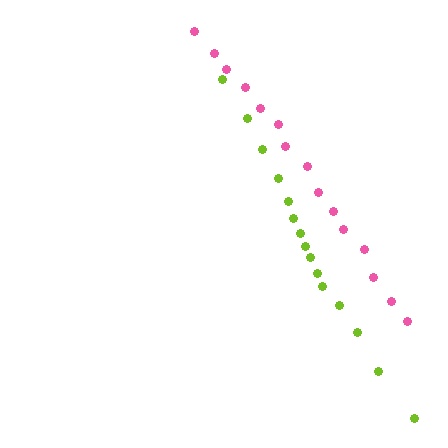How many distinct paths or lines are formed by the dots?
There are 2 distinct paths.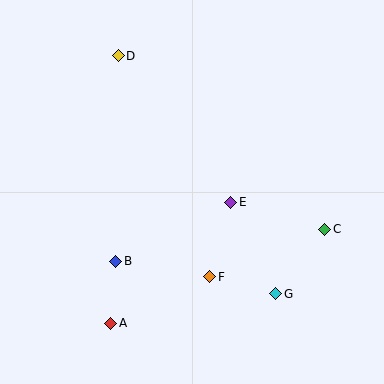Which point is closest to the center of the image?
Point E at (231, 202) is closest to the center.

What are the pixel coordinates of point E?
Point E is at (231, 202).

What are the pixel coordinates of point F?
Point F is at (210, 277).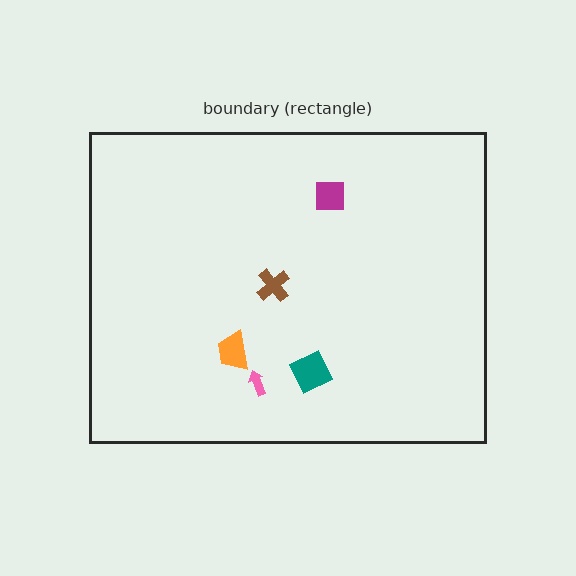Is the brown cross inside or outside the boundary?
Inside.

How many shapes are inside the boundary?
5 inside, 0 outside.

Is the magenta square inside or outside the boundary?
Inside.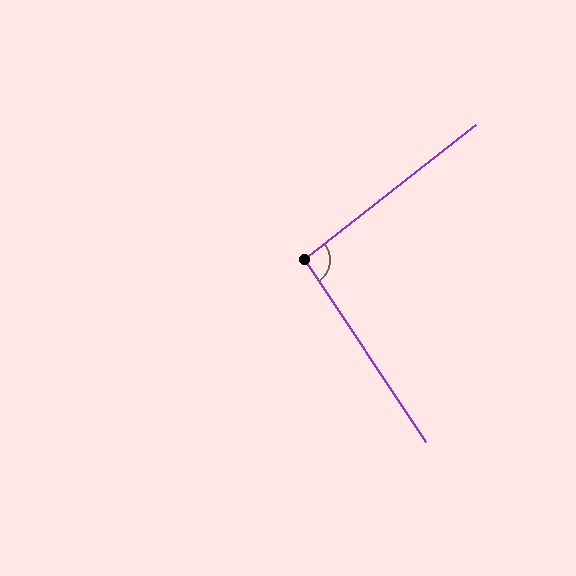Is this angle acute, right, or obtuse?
It is approximately a right angle.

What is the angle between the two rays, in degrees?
Approximately 95 degrees.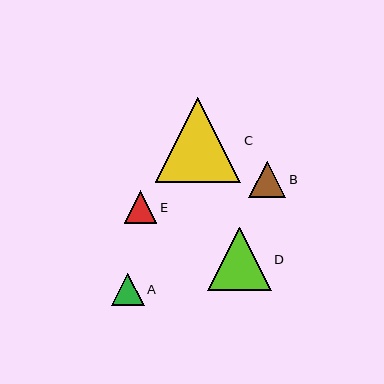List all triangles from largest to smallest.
From largest to smallest: C, D, B, A, E.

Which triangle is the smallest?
Triangle E is the smallest with a size of approximately 33 pixels.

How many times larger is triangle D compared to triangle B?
Triangle D is approximately 1.7 times the size of triangle B.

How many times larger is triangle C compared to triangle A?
Triangle C is approximately 2.6 times the size of triangle A.